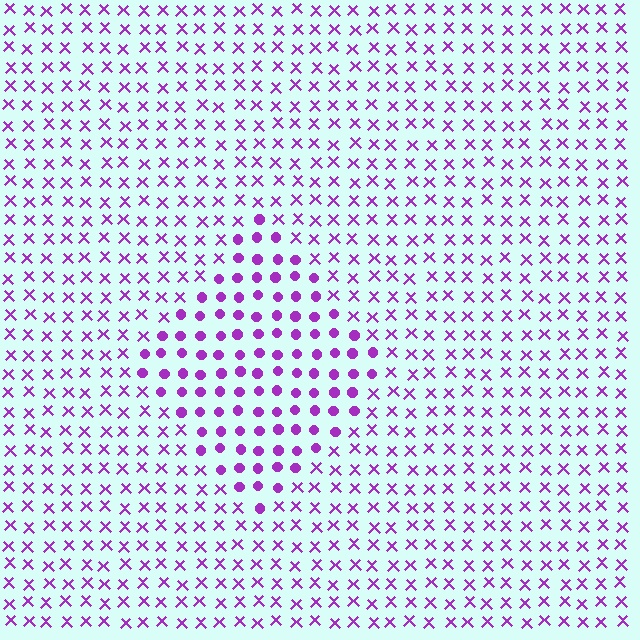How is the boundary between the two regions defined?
The boundary is defined by a change in element shape: circles inside vs. X marks outside. All elements share the same color and spacing.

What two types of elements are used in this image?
The image uses circles inside the diamond region and X marks outside it.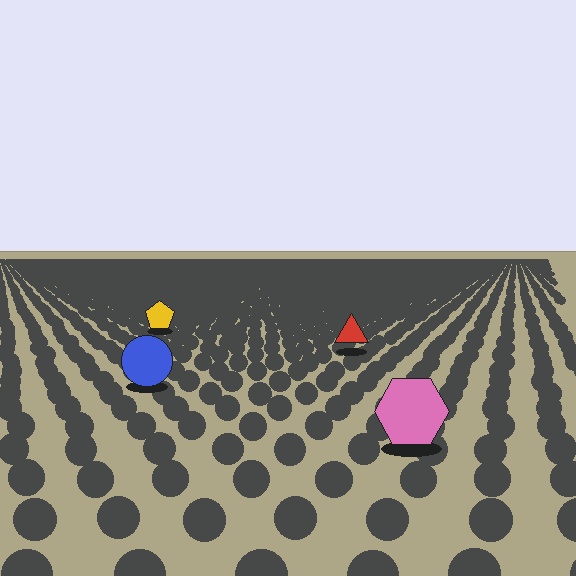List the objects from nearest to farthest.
From nearest to farthest: the pink hexagon, the blue circle, the red triangle, the yellow pentagon.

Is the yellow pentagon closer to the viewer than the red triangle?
No. The red triangle is closer — you can tell from the texture gradient: the ground texture is coarser near it.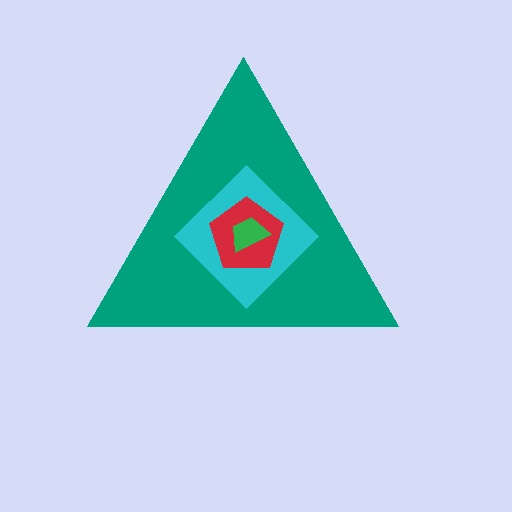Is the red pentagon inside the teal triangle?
Yes.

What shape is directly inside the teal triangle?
The cyan diamond.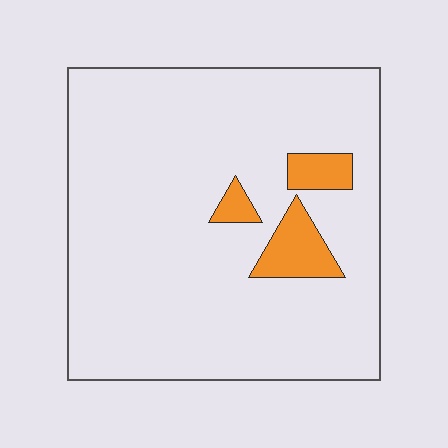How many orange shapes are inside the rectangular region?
3.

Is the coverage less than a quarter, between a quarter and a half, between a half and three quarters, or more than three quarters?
Less than a quarter.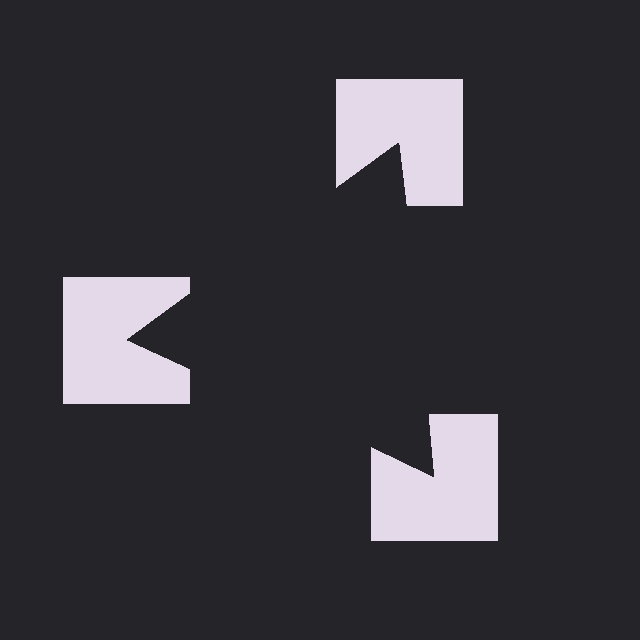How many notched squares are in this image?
There are 3 — one at each vertex of the illusory triangle.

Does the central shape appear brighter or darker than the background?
It typically appears slightly darker than the background, even though no actual brightness change is drawn.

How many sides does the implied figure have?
3 sides.